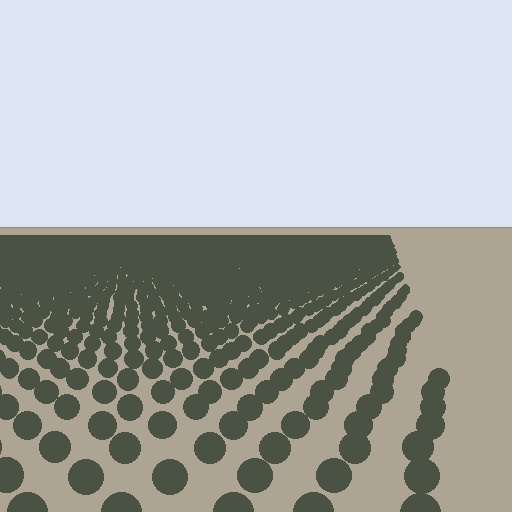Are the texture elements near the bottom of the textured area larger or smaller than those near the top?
Larger. Near the bottom, elements are closer to the viewer and appear at a bigger on-screen size.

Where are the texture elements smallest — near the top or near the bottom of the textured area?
Near the top.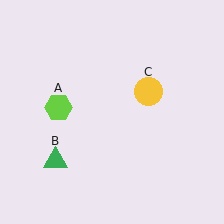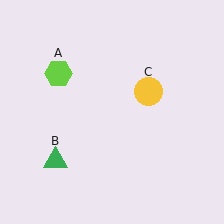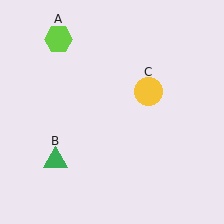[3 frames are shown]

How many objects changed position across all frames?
1 object changed position: lime hexagon (object A).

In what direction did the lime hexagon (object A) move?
The lime hexagon (object A) moved up.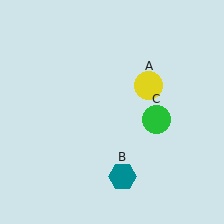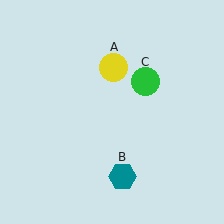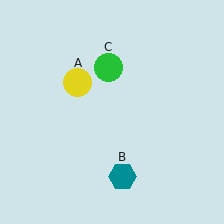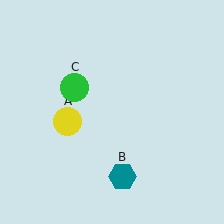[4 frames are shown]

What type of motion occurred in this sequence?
The yellow circle (object A), green circle (object C) rotated counterclockwise around the center of the scene.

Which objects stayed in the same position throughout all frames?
Teal hexagon (object B) remained stationary.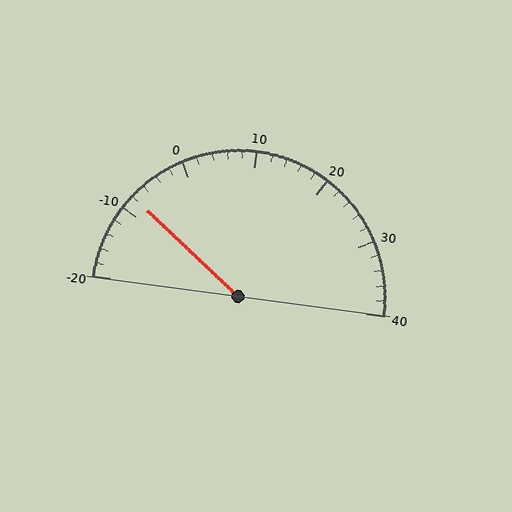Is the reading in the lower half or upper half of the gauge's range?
The reading is in the lower half of the range (-20 to 40).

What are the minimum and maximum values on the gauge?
The gauge ranges from -20 to 40.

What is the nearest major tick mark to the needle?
The nearest major tick mark is -10.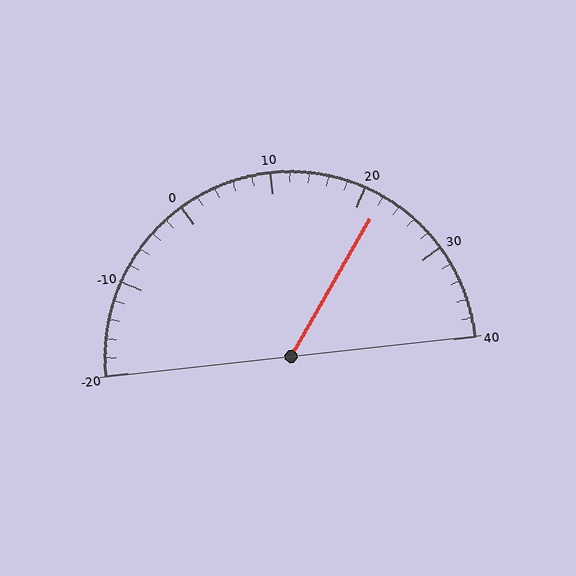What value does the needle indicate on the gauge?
The needle indicates approximately 22.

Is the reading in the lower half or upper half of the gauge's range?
The reading is in the upper half of the range (-20 to 40).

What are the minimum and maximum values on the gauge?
The gauge ranges from -20 to 40.